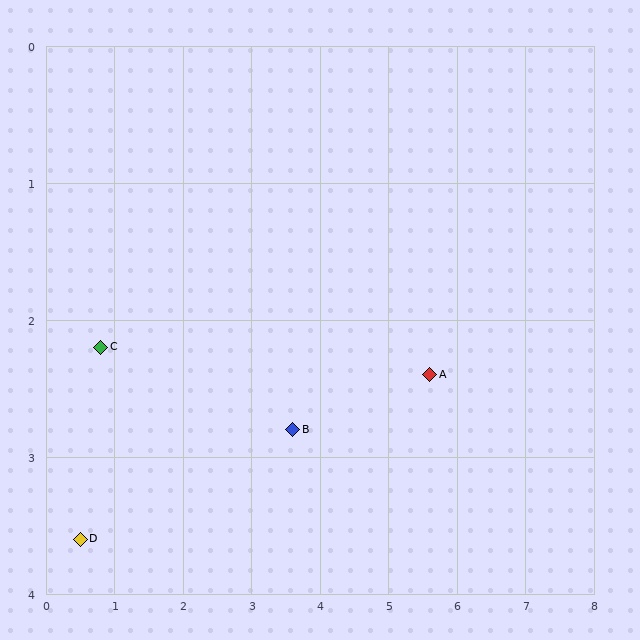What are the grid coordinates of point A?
Point A is at approximately (5.6, 2.4).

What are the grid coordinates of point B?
Point B is at approximately (3.6, 2.8).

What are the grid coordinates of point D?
Point D is at approximately (0.5, 3.6).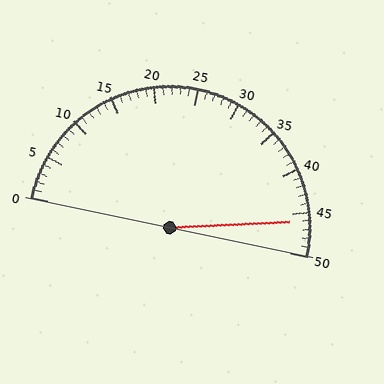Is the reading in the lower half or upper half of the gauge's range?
The reading is in the upper half of the range (0 to 50).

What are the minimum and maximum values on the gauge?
The gauge ranges from 0 to 50.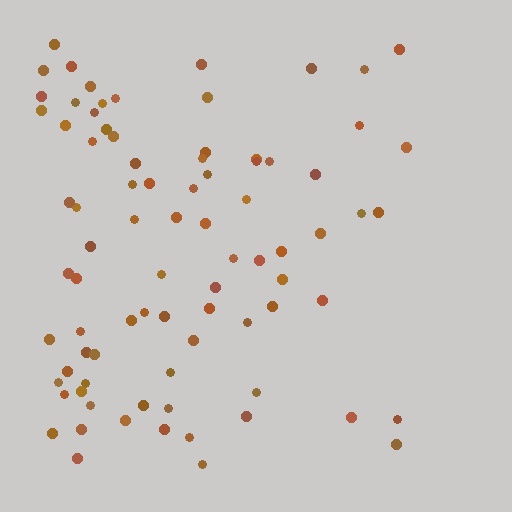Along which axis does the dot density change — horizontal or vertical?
Horizontal.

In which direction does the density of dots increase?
From right to left, with the left side densest.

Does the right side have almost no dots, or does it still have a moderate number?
Still a moderate number, just noticeably fewer than the left.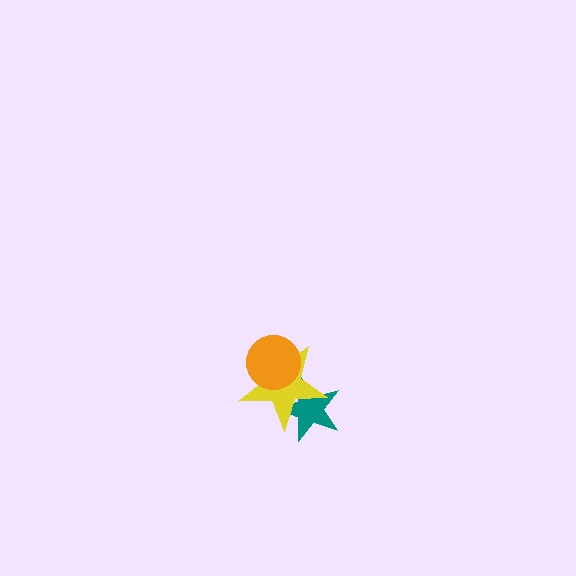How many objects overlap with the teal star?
1 object overlaps with the teal star.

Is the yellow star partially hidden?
Yes, it is partially covered by another shape.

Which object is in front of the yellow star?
The orange circle is in front of the yellow star.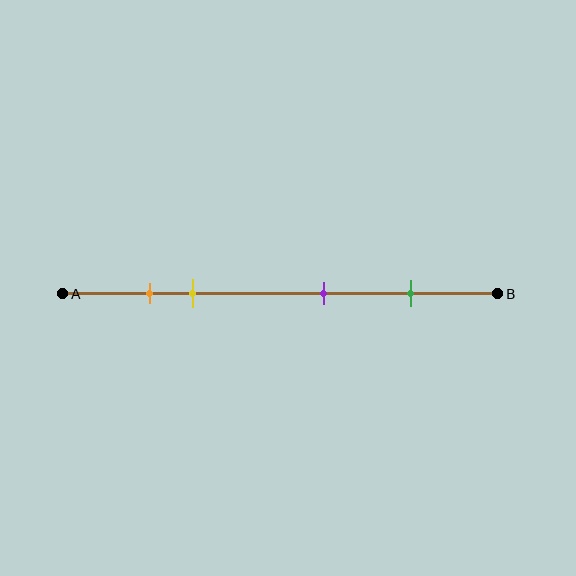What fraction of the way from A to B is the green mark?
The green mark is approximately 80% (0.8) of the way from A to B.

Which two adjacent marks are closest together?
The orange and yellow marks are the closest adjacent pair.